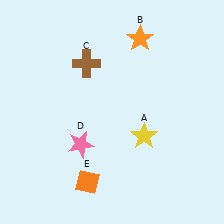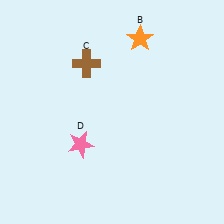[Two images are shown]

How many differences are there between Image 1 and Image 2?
There are 2 differences between the two images.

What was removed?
The orange diamond (E), the yellow star (A) were removed in Image 2.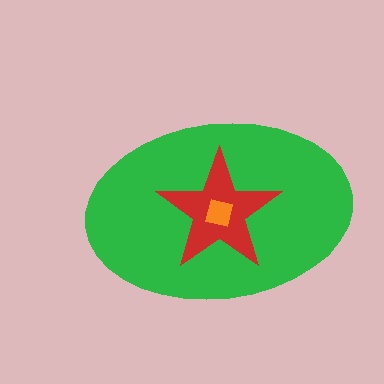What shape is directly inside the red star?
The orange square.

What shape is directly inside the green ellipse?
The red star.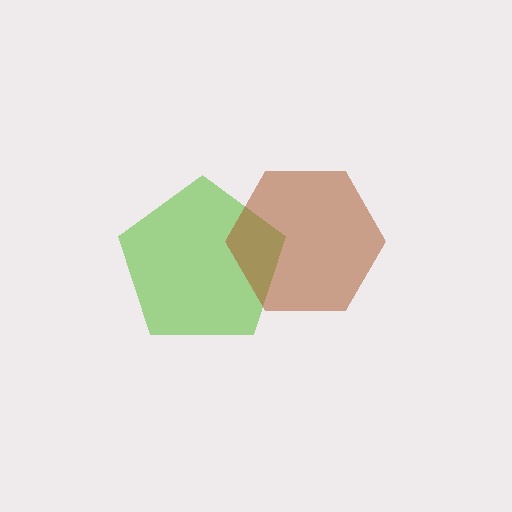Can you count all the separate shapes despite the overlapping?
Yes, there are 2 separate shapes.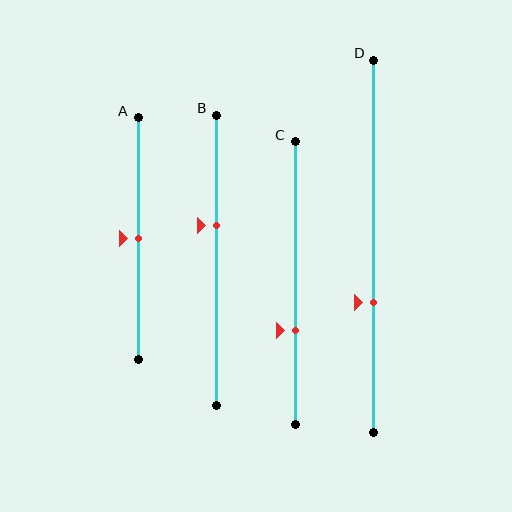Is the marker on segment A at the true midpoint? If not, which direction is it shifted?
Yes, the marker on segment A is at the true midpoint.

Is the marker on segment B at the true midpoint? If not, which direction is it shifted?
No, the marker on segment B is shifted upward by about 12% of the segment length.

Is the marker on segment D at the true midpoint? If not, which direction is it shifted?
No, the marker on segment D is shifted downward by about 15% of the segment length.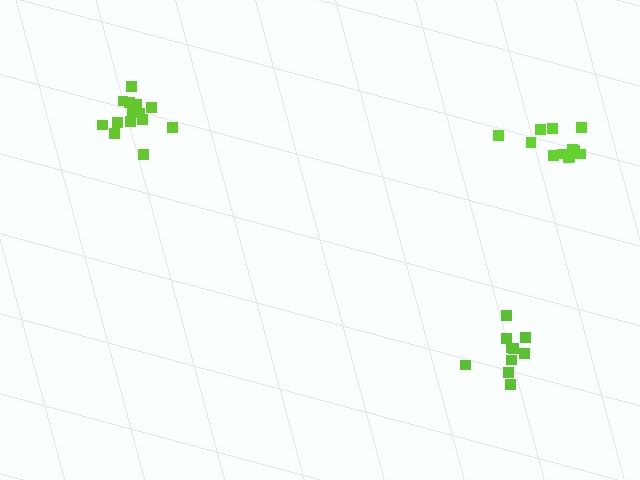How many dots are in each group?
Group 1: 14 dots, Group 2: 12 dots, Group 3: 10 dots (36 total).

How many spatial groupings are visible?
There are 3 spatial groupings.